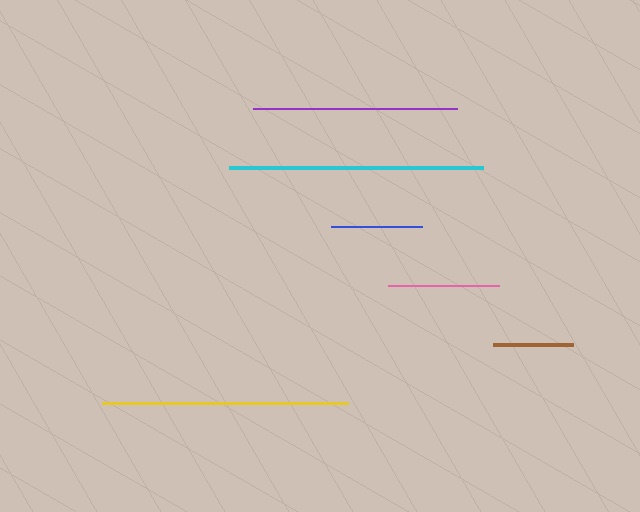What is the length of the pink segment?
The pink segment is approximately 110 pixels long.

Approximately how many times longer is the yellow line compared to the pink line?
The yellow line is approximately 2.2 times the length of the pink line.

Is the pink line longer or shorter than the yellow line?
The yellow line is longer than the pink line.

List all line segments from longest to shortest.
From longest to shortest: cyan, yellow, purple, pink, blue, brown.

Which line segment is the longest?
The cyan line is the longest at approximately 254 pixels.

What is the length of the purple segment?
The purple segment is approximately 204 pixels long.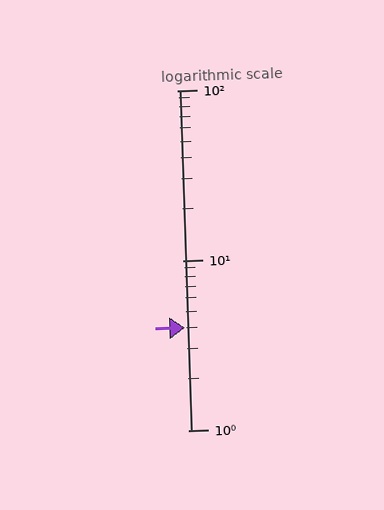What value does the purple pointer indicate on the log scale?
The pointer indicates approximately 4.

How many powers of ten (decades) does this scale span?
The scale spans 2 decades, from 1 to 100.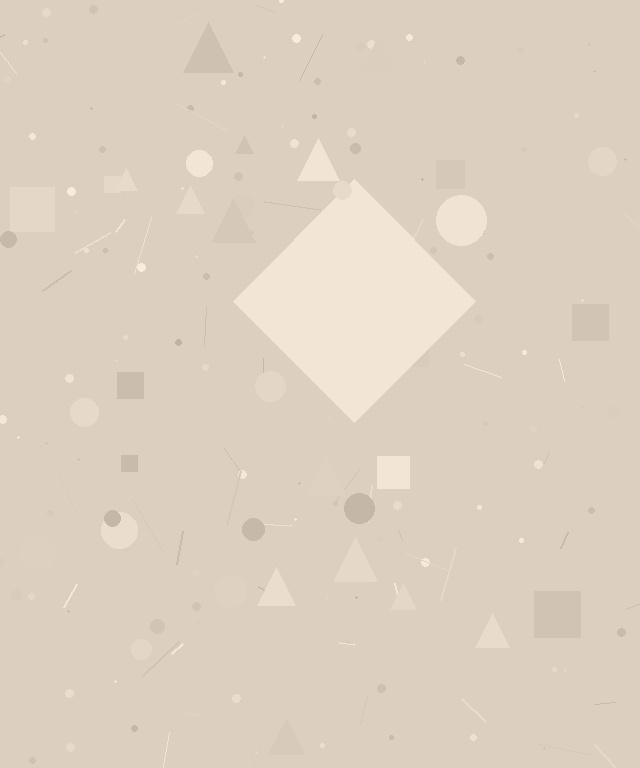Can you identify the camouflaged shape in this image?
The camouflaged shape is a diamond.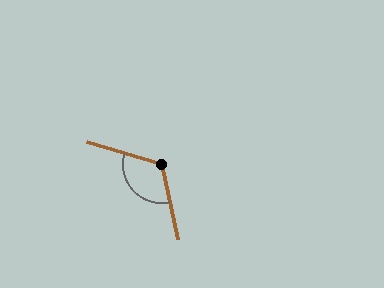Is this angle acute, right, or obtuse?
It is obtuse.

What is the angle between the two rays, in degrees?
Approximately 119 degrees.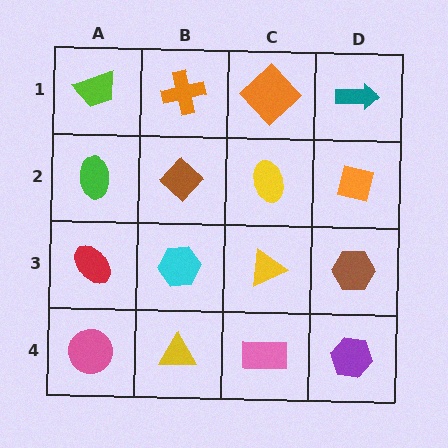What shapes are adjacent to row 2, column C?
An orange diamond (row 1, column C), a yellow triangle (row 3, column C), a brown diamond (row 2, column B), an orange square (row 2, column D).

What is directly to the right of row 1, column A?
An orange cross.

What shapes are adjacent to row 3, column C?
A yellow ellipse (row 2, column C), a pink rectangle (row 4, column C), a cyan hexagon (row 3, column B), a brown hexagon (row 3, column D).